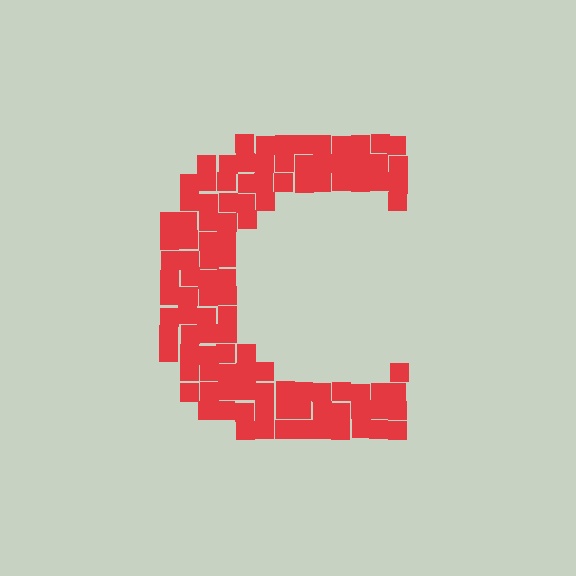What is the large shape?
The large shape is the letter C.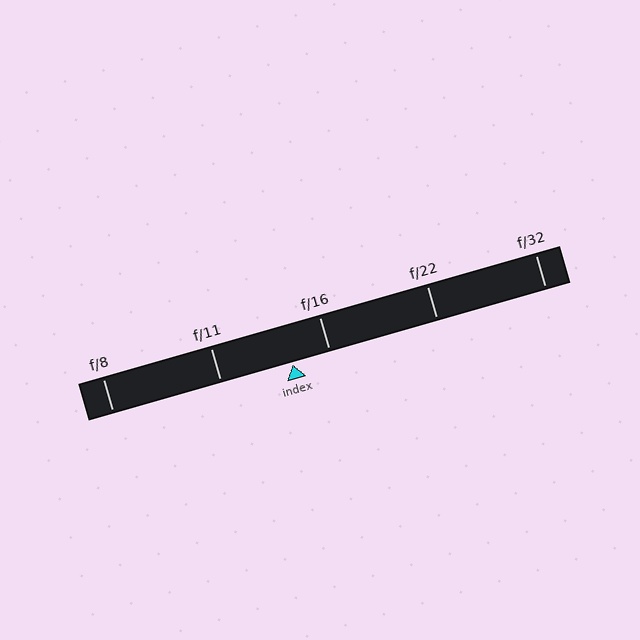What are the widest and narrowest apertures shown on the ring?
The widest aperture shown is f/8 and the narrowest is f/32.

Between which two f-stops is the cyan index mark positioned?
The index mark is between f/11 and f/16.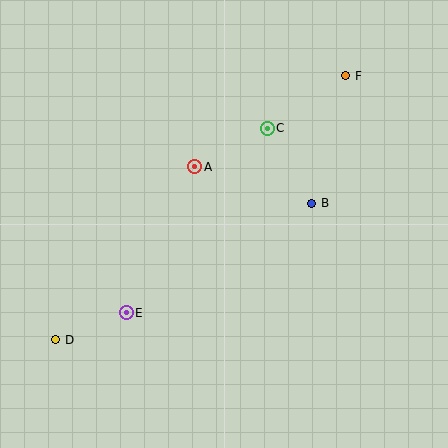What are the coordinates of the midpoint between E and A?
The midpoint between E and A is at (161, 240).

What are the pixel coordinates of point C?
Point C is at (267, 128).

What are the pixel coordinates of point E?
Point E is at (126, 313).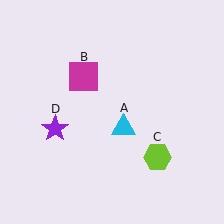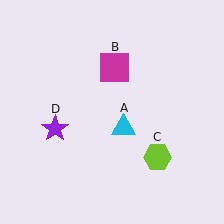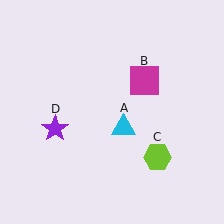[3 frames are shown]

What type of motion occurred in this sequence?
The magenta square (object B) rotated clockwise around the center of the scene.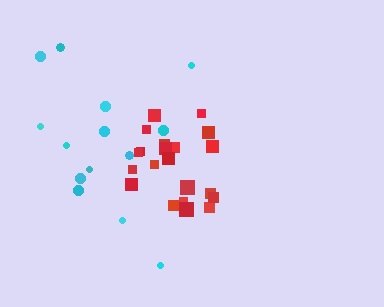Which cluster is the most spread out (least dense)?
Cyan.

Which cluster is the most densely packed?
Red.